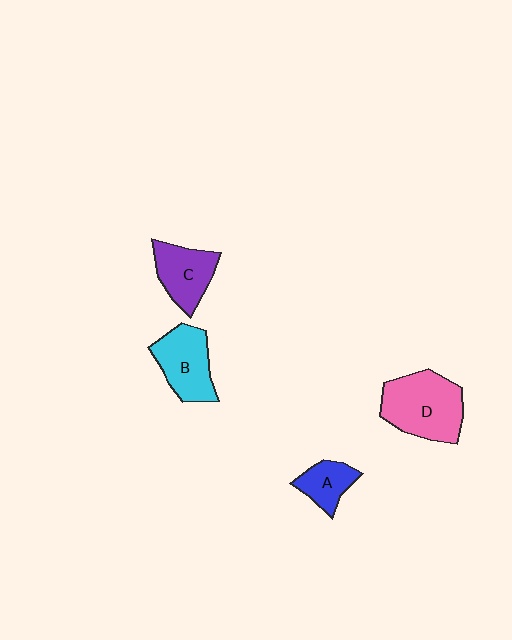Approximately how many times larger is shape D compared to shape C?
Approximately 1.5 times.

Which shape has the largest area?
Shape D (pink).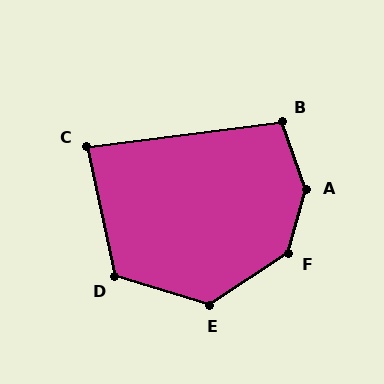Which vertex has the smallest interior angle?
C, at approximately 85 degrees.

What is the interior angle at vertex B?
Approximately 102 degrees (obtuse).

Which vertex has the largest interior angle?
A, at approximately 145 degrees.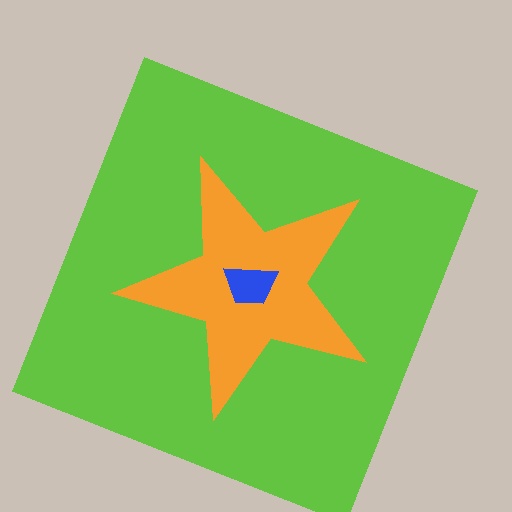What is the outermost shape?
The lime square.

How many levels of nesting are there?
3.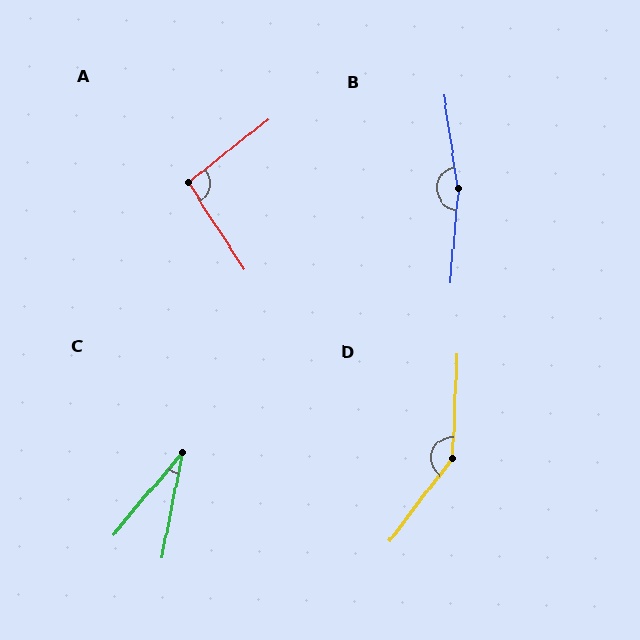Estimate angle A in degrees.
Approximately 96 degrees.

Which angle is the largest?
B, at approximately 166 degrees.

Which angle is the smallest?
C, at approximately 29 degrees.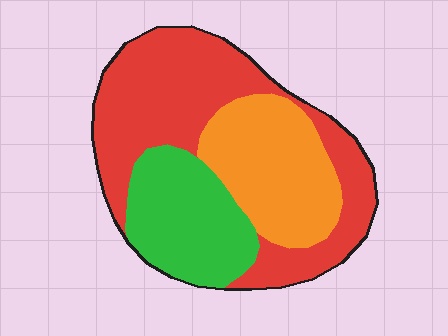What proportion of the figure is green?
Green takes up about one quarter (1/4) of the figure.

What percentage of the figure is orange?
Orange takes up about one quarter (1/4) of the figure.